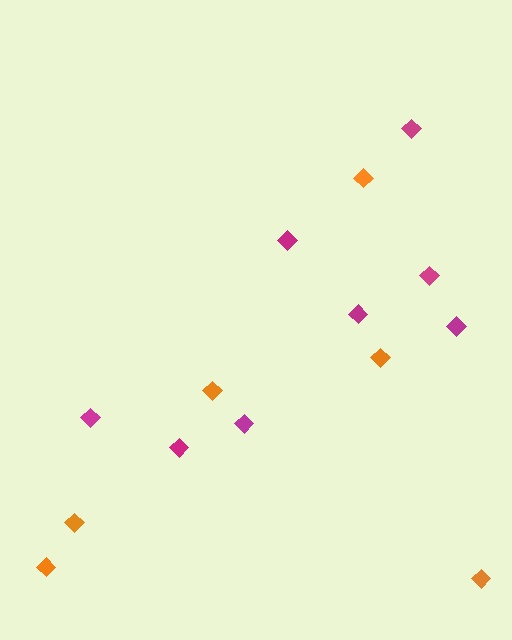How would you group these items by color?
There are 2 groups: one group of orange diamonds (6) and one group of magenta diamonds (8).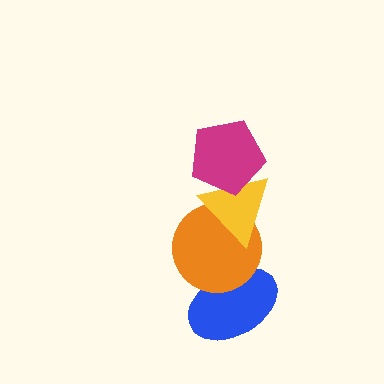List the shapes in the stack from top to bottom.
From top to bottom: the magenta pentagon, the yellow triangle, the orange circle, the blue ellipse.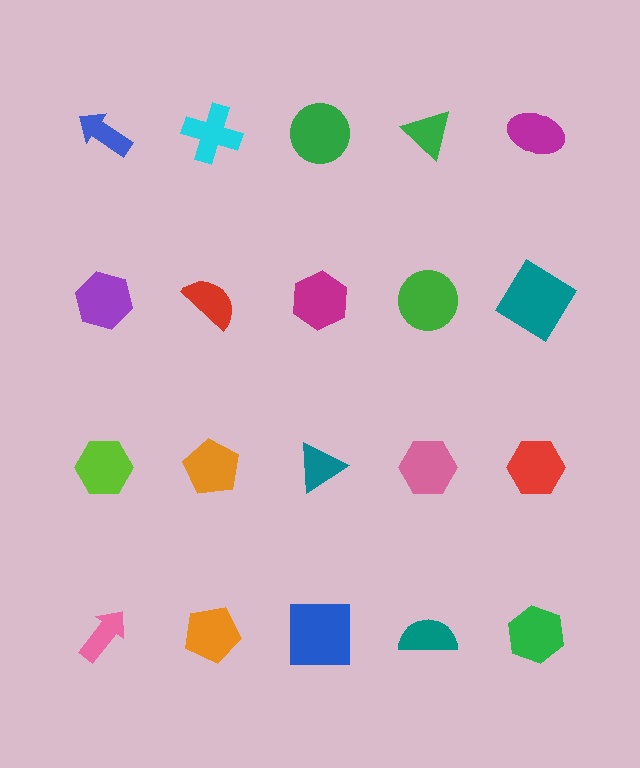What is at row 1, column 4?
A green triangle.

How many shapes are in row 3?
5 shapes.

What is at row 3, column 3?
A teal triangle.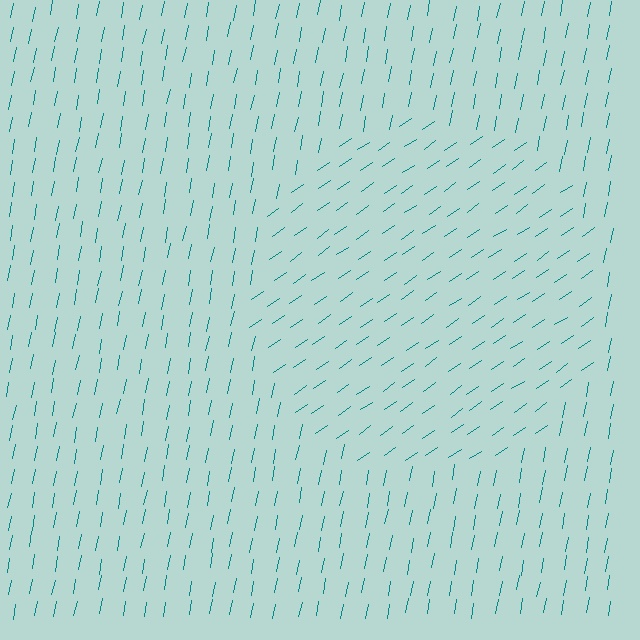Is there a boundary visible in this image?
Yes, there is a texture boundary formed by a change in line orientation.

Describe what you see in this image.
The image is filled with small teal line segments. A circle region in the image has lines oriented differently from the surrounding lines, creating a visible texture boundary.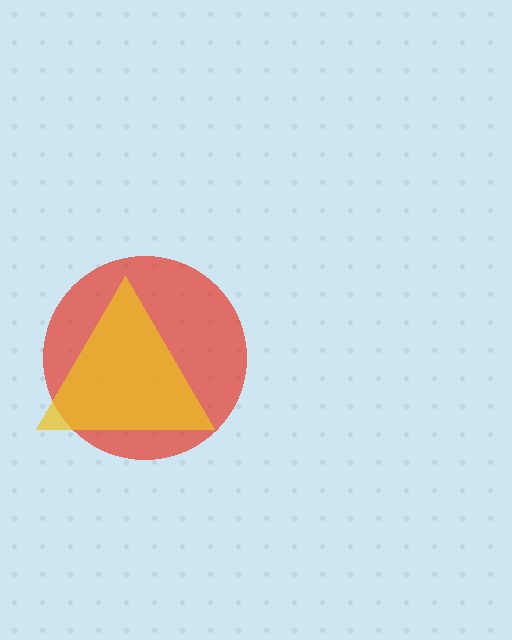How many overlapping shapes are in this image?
There are 2 overlapping shapes in the image.